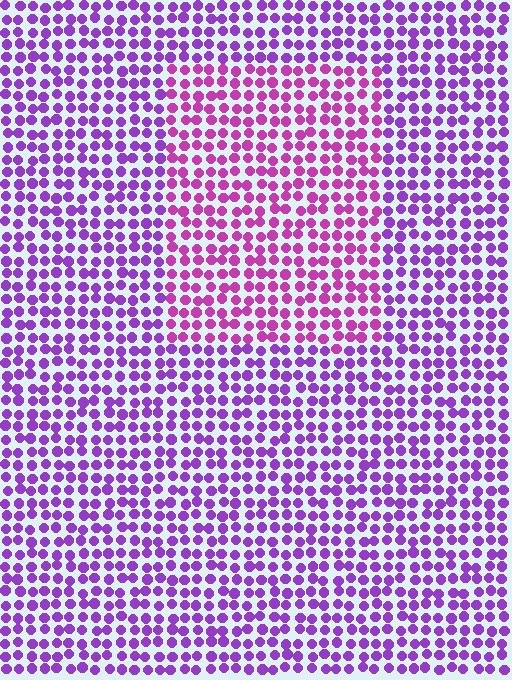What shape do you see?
I see a rectangle.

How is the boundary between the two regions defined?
The boundary is defined purely by a slight shift in hue (about 32 degrees). Spacing, size, and orientation are identical on both sides.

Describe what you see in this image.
The image is filled with small purple elements in a uniform arrangement. A rectangle-shaped region is visible where the elements are tinted to a slightly different hue, forming a subtle color boundary.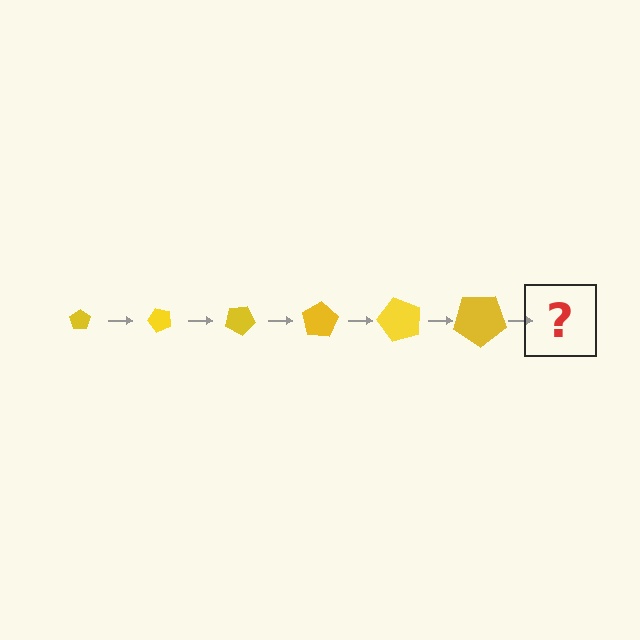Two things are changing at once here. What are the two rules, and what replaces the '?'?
The two rules are that the pentagon grows larger each step and it rotates 50 degrees each step. The '?' should be a pentagon, larger than the previous one and rotated 300 degrees from the start.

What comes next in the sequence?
The next element should be a pentagon, larger than the previous one and rotated 300 degrees from the start.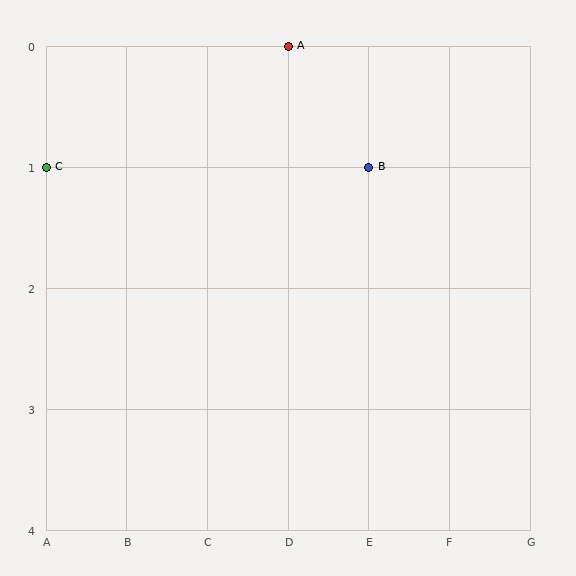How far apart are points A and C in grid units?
Points A and C are 3 columns and 1 row apart (about 3.2 grid units diagonally).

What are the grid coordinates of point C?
Point C is at grid coordinates (A, 1).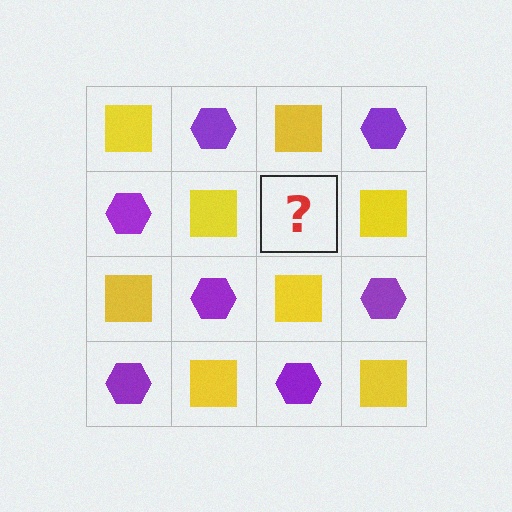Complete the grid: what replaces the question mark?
The question mark should be replaced with a purple hexagon.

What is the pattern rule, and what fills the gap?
The rule is that it alternates yellow square and purple hexagon in a checkerboard pattern. The gap should be filled with a purple hexagon.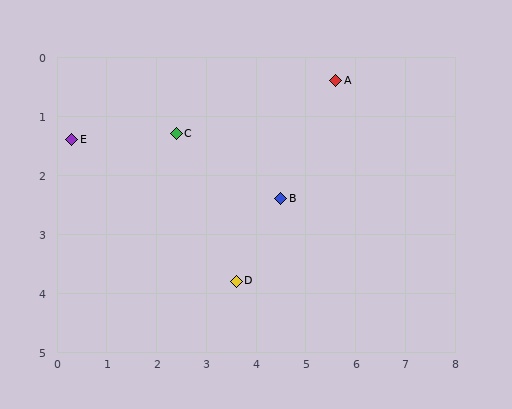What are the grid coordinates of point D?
Point D is at approximately (3.6, 3.8).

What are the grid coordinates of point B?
Point B is at approximately (4.5, 2.4).